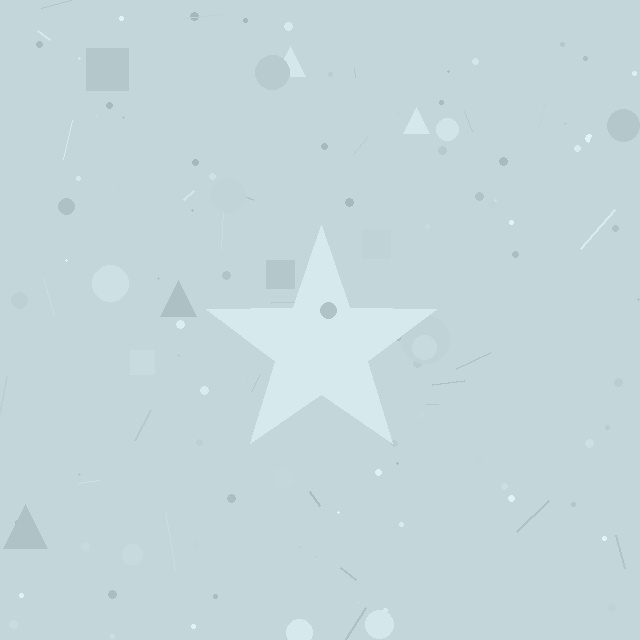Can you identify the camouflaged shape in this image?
The camouflaged shape is a star.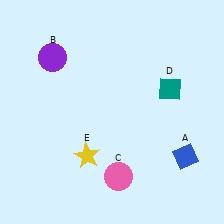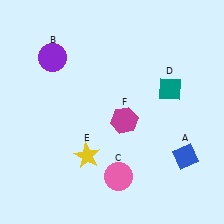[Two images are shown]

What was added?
A magenta hexagon (F) was added in Image 2.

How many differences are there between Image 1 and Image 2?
There is 1 difference between the two images.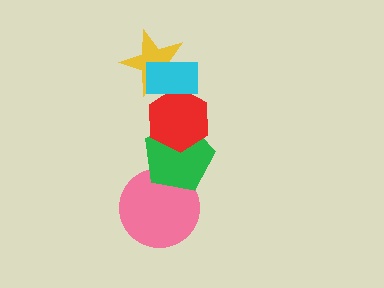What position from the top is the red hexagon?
The red hexagon is 3rd from the top.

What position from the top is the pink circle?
The pink circle is 5th from the top.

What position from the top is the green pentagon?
The green pentagon is 4th from the top.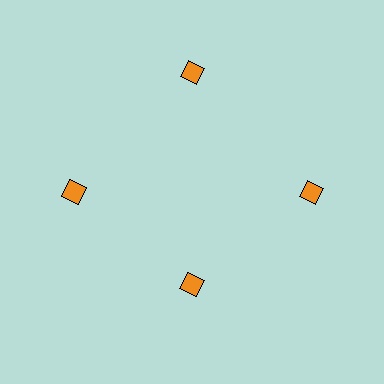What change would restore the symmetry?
The symmetry would be restored by moving it outward, back onto the ring so that all 4 squares sit at equal angles and equal distance from the center.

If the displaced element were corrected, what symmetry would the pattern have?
It would have 4-fold rotational symmetry — the pattern would map onto itself every 90 degrees.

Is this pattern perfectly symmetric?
No. The 4 orange squares are arranged in a ring, but one element near the 6 o'clock position is pulled inward toward the center, breaking the 4-fold rotational symmetry.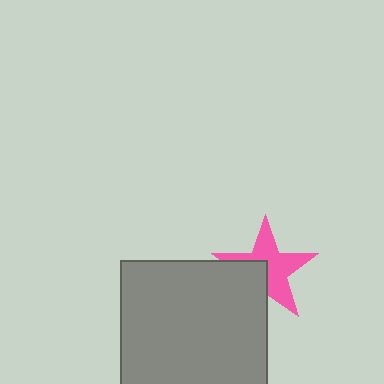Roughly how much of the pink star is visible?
About half of it is visible (roughly 63%).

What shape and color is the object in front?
The object in front is a gray square.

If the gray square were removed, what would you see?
You would see the complete pink star.